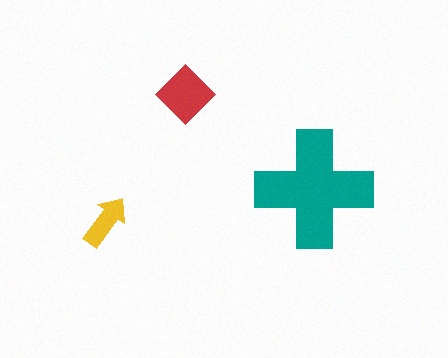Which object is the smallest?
The yellow arrow.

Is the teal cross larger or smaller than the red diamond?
Larger.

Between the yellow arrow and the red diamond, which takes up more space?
The red diamond.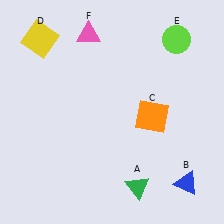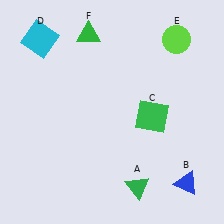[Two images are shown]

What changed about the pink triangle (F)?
In Image 1, F is pink. In Image 2, it changed to green.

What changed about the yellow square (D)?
In Image 1, D is yellow. In Image 2, it changed to cyan.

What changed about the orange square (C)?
In Image 1, C is orange. In Image 2, it changed to green.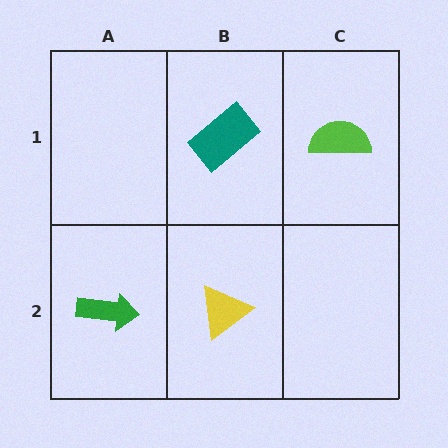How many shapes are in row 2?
2 shapes.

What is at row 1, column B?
A teal rectangle.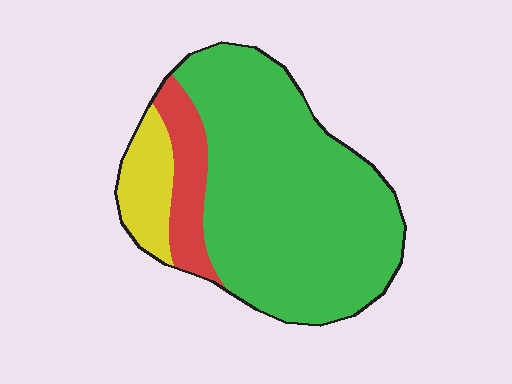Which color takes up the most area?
Green, at roughly 75%.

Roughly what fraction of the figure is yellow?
Yellow covers 12% of the figure.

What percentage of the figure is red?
Red takes up less than a quarter of the figure.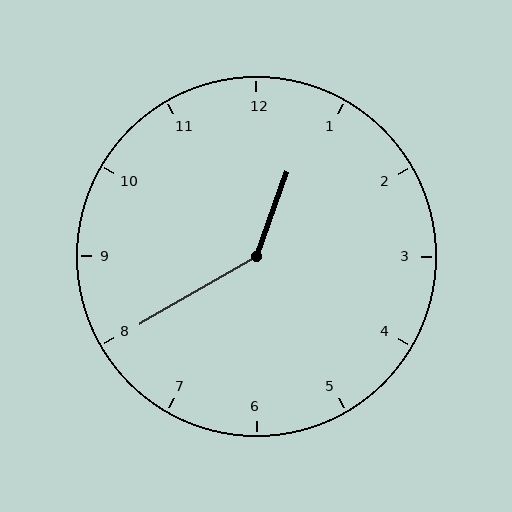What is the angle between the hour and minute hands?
Approximately 140 degrees.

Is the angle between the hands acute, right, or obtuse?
It is obtuse.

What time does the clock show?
12:40.